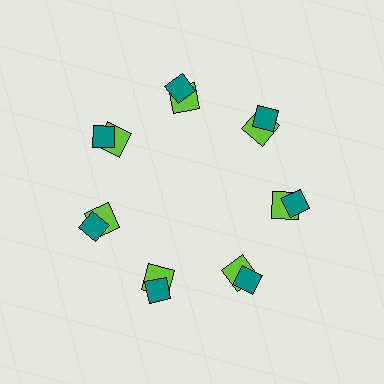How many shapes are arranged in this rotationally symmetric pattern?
There are 14 shapes, arranged in 7 groups of 2.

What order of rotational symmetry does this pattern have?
This pattern has 7-fold rotational symmetry.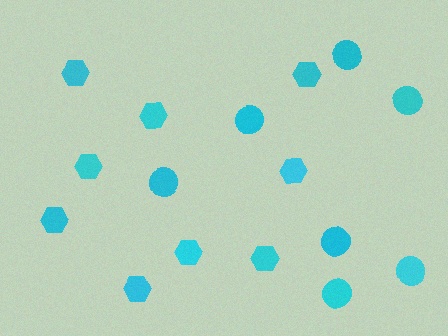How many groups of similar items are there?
There are 2 groups: one group of hexagons (9) and one group of circles (7).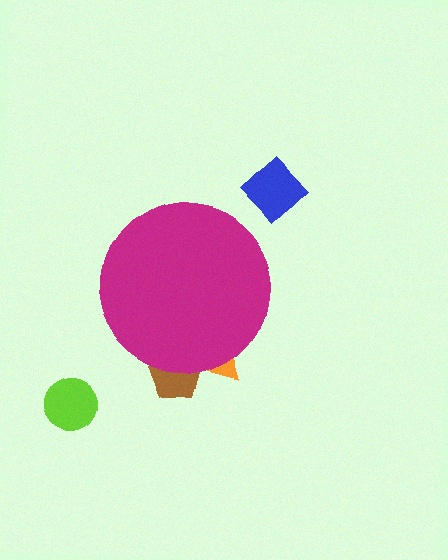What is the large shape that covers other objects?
A magenta circle.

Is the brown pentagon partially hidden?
Yes, the brown pentagon is partially hidden behind the magenta circle.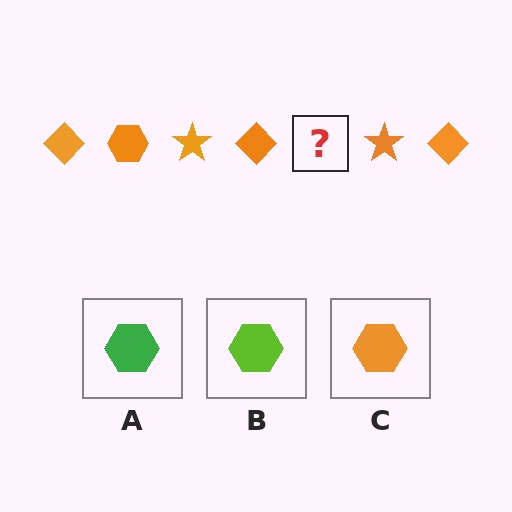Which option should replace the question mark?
Option C.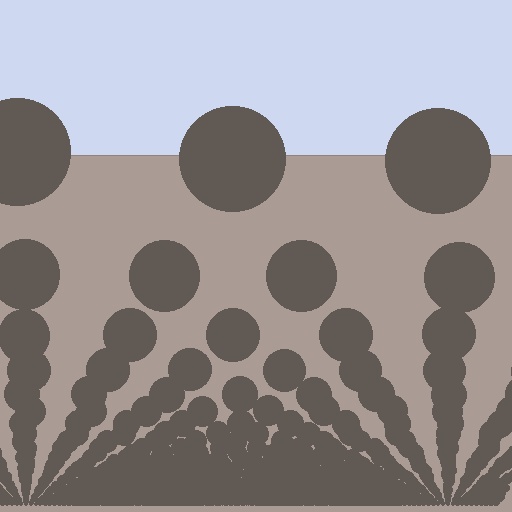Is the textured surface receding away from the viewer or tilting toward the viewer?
The surface appears to tilt toward the viewer. Texture elements get larger and sparser toward the top.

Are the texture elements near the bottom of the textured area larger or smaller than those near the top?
Smaller. The gradient is inverted — elements near the bottom are smaller and denser.